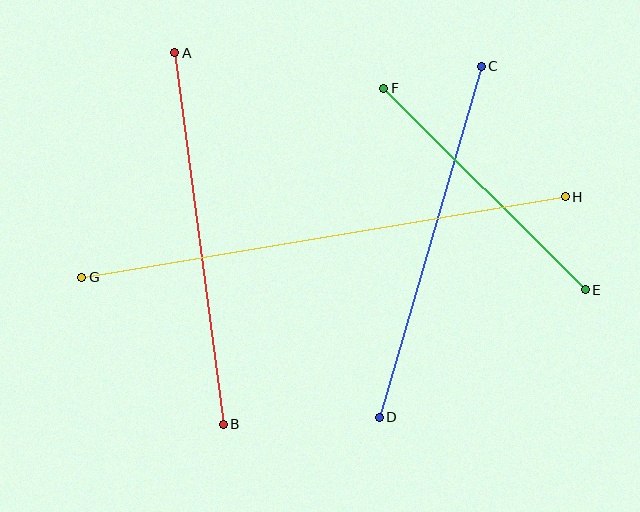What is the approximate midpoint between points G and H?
The midpoint is at approximately (324, 237) pixels.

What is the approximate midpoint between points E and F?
The midpoint is at approximately (484, 189) pixels.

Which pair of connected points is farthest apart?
Points G and H are farthest apart.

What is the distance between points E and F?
The distance is approximately 285 pixels.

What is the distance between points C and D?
The distance is approximately 366 pixels.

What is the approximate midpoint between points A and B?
The midpoint is at approximately (199, 239) pixels.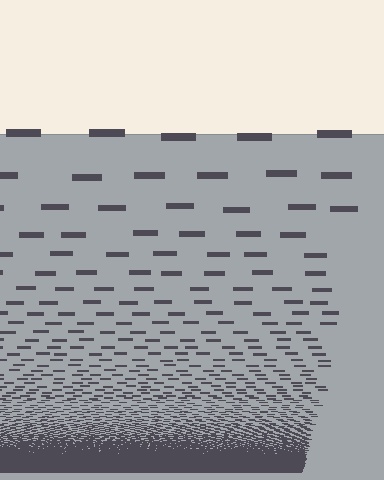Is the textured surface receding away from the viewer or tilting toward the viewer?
The surface appears to tilt toward the viewer. Texture elements get larger and sparser toward the top.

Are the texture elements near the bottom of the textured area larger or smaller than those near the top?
Smaller. The gradient is inverted — elements near the bottom are smaller and denser.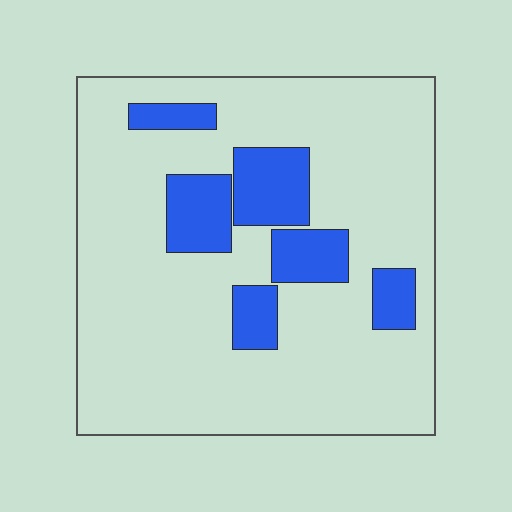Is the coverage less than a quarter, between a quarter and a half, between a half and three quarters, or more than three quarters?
Less than a quarter.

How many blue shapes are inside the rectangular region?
6.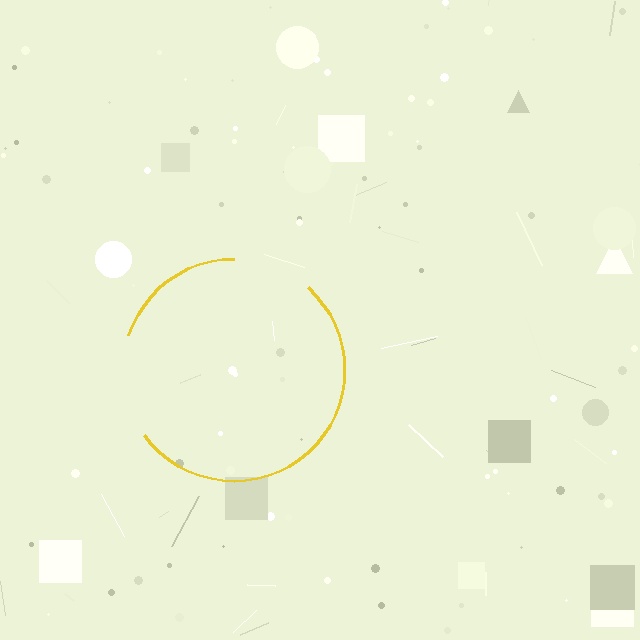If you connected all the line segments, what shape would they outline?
They would outline a circle.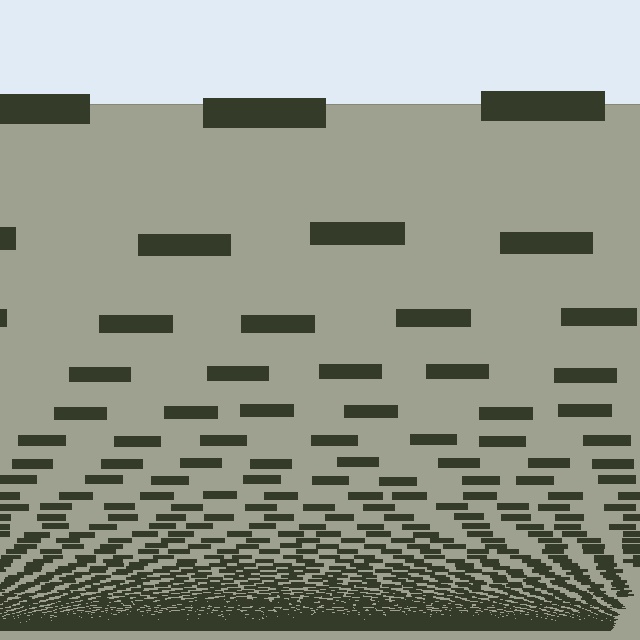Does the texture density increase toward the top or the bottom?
Density increases toward the bottom.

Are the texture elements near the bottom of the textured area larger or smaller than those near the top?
Smaller. The gradient is inverted — elements near the bottom are smaller and denser.